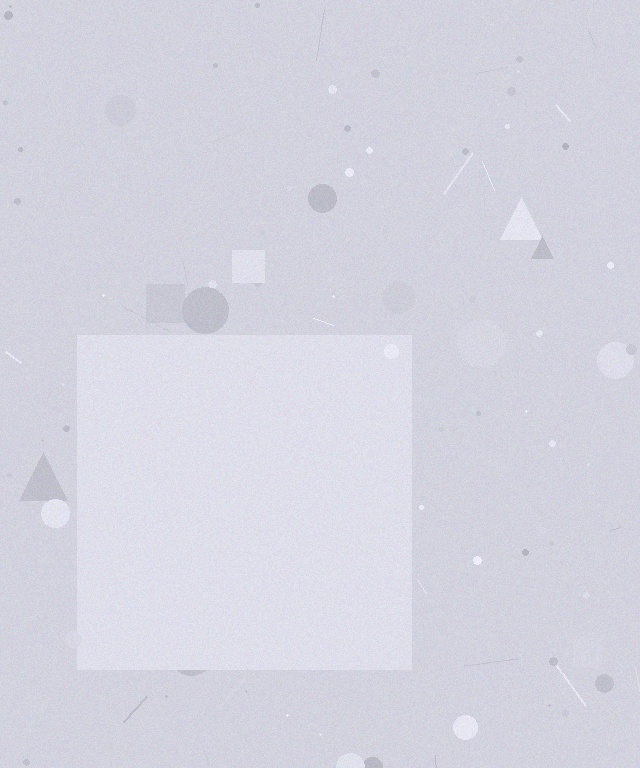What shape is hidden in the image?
A square is hidden in the image.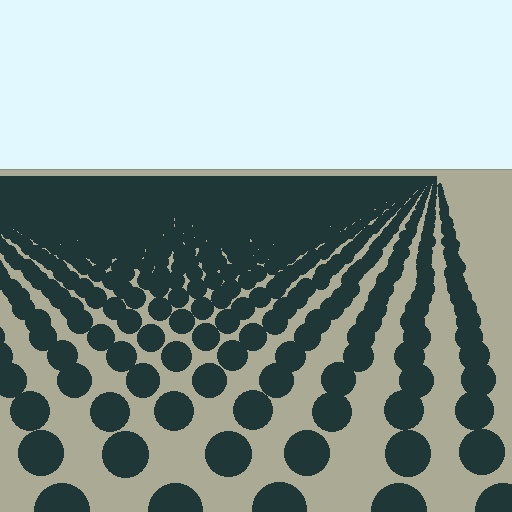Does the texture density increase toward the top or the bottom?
Density increases toward the top.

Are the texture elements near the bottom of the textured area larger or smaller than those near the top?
Larger. Near the bottom, elements are closer to the viewer and appear at a bigger on-screen size.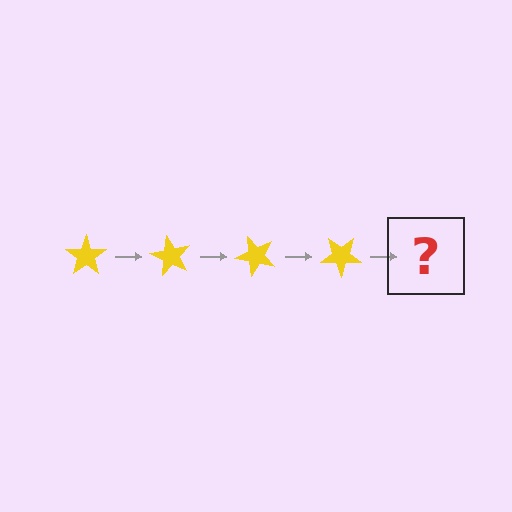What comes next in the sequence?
The next element should be a yellow star rotated 240 degrees.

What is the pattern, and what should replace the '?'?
The pattern is that the star rotates 60 degrees each step. The '?' should be a yellow star rotated 240 degrees.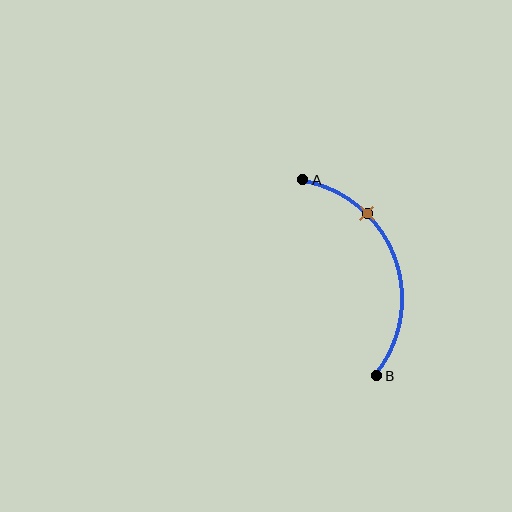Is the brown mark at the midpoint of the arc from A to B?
No. The brown mark lies on the arc but is closer to endpoint A. The arc midpoint would be at the point on the curve equidistant along the arc from both A and B.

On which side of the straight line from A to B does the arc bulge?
The arc bulges to the right of the straight line connecting A and B.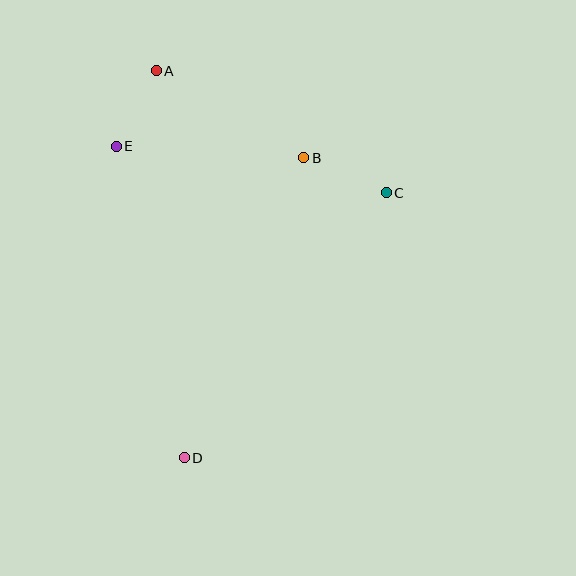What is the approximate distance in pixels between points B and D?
The distance between B and D is approximately 323 pixels.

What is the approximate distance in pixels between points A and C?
The distance between A and C is approximately 260 pixels.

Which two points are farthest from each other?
Points A and D are farthest from each other.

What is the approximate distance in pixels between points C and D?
The distance between C and D is approximately 333 pixels.